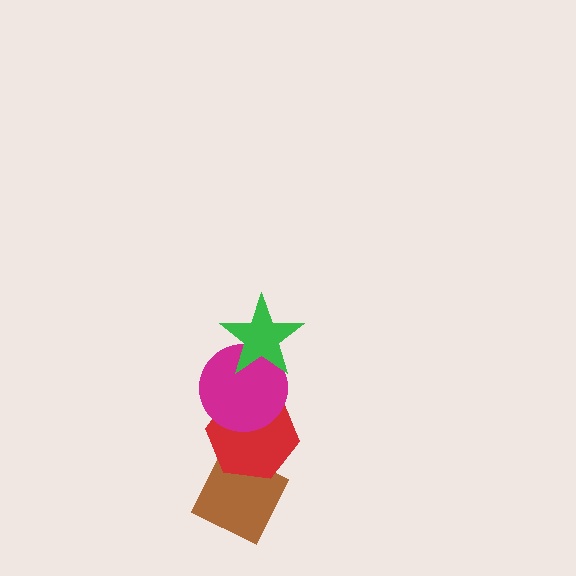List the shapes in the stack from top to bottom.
From top to bottom: the green star, the magenta circle, the red hexagon, the brown diamond.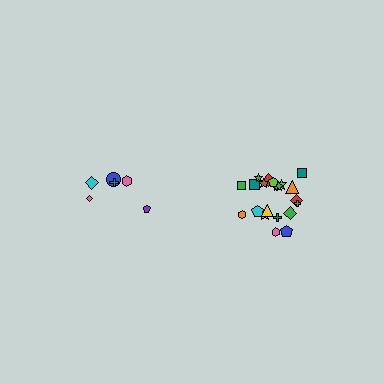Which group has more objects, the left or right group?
The right group.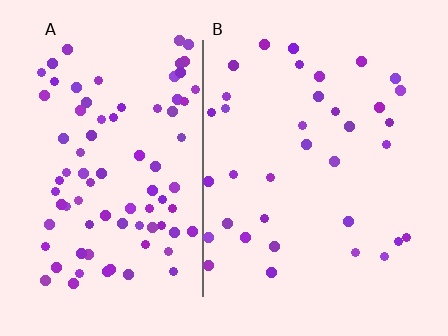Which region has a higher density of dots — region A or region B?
A (the left).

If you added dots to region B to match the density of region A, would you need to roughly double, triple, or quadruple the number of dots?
Approximately double.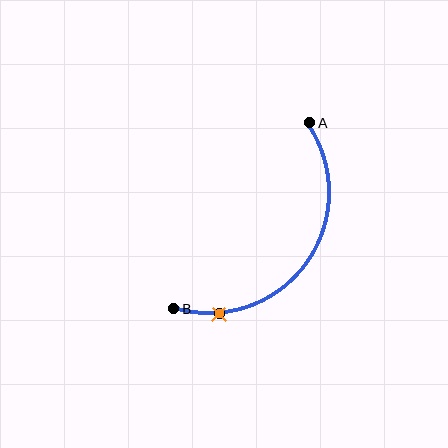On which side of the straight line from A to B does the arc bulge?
The arc bulges below and to the right of the straight line connecting A and B.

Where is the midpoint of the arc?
The arc midpoint is the point on the curve farthest from the straight line joining A and B. It sits below and to the right of that line.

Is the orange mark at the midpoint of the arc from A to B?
No. The orange mark lies on the arc but is closer to endpoint B. The arc midpoint would be at the point on the curve equidistant along the arc from both A and B.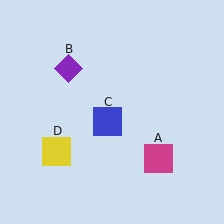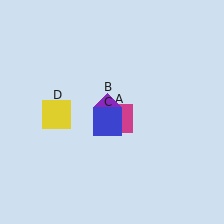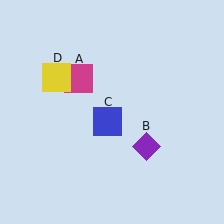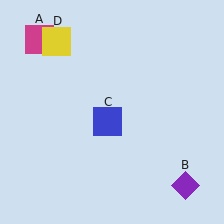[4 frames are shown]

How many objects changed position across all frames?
3 objects changed position: magenta square (object A), purple diamond (object B), yellow square (object D).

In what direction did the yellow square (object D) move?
The yellow square (object D) moved up.